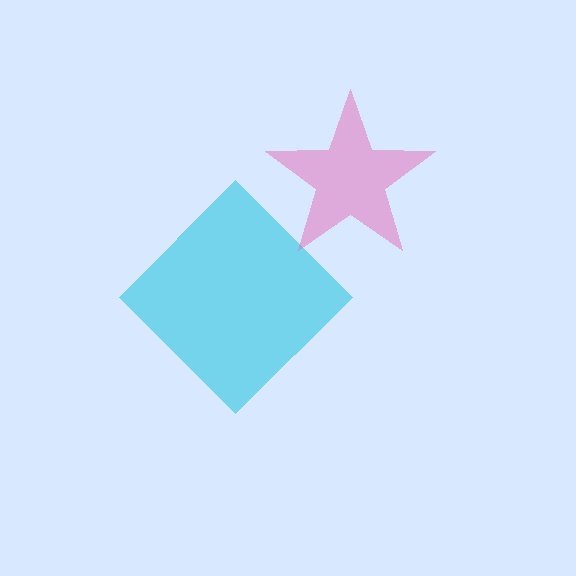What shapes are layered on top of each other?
The layered shapes are: a cyan diamond, a pink star.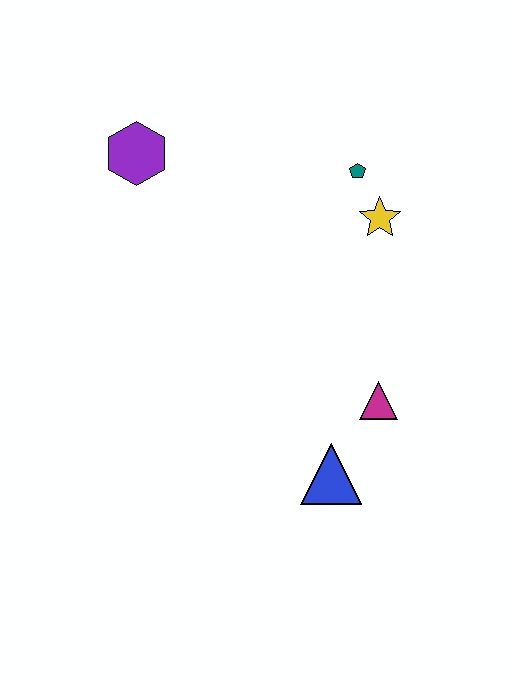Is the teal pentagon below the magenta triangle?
No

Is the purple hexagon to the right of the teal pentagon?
No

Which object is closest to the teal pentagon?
The yellow star is closest to the teal pentagon.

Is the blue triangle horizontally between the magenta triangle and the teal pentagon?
No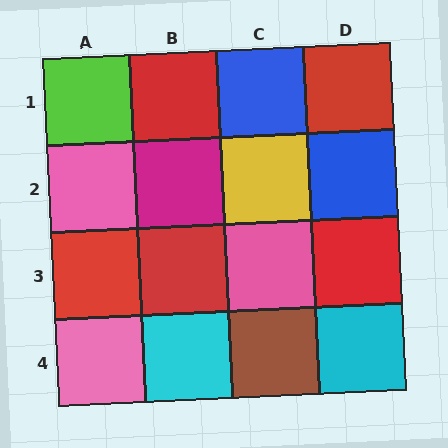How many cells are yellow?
1 cell is yellow.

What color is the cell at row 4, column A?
Pink.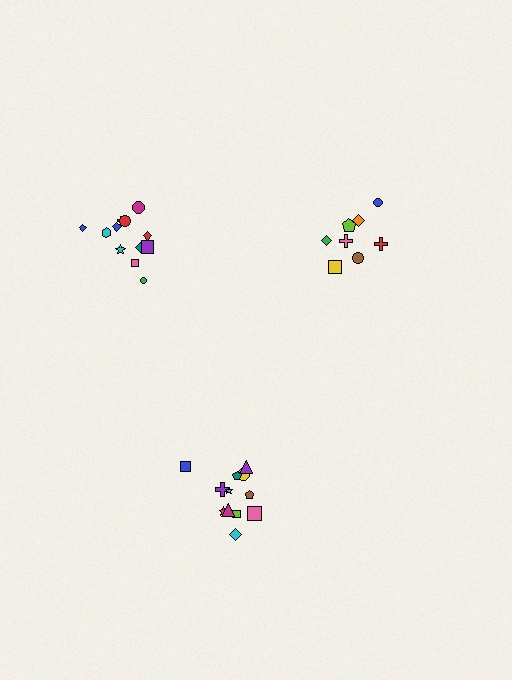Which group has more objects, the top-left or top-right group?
The top-left group.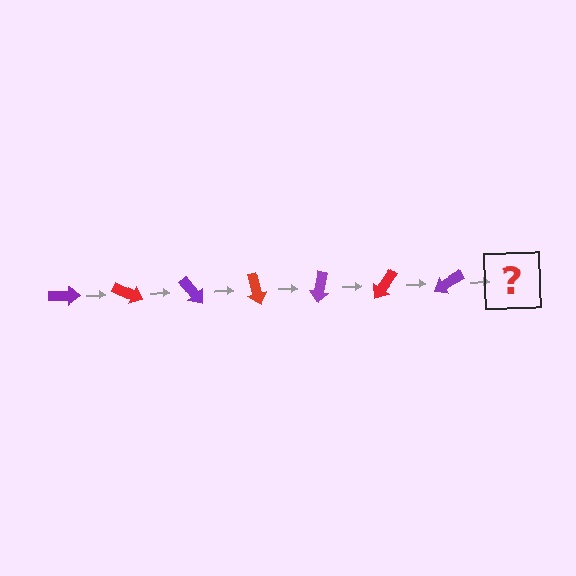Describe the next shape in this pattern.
It should be a red arrow, rotated 175 degrees from the start.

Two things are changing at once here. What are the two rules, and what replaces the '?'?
The two rules are that it rotates 25 degrees each step and the color cycles through purple and red. The '?' should be a red arrow, rotated 175 degrees from the start.